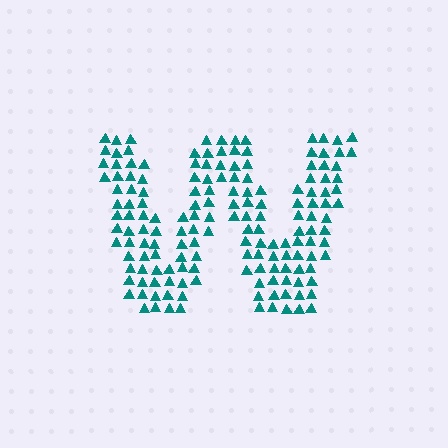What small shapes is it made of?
It is made of small triangles.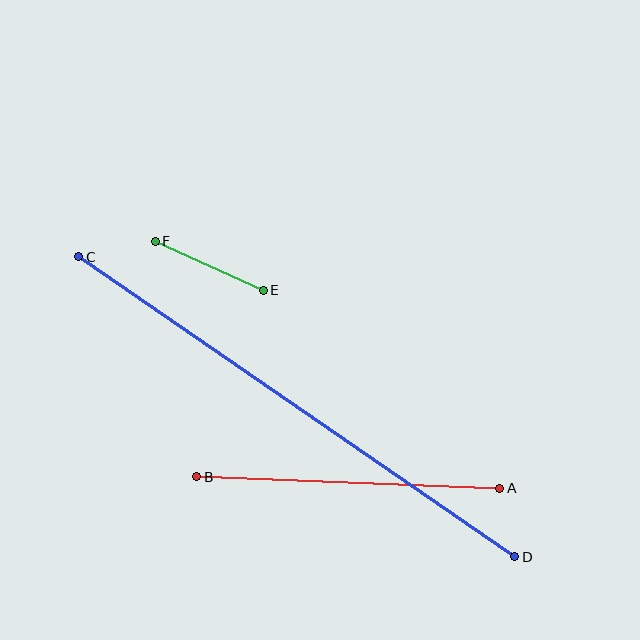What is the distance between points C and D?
The distance is approximately 529 pixels.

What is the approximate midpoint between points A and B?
The midpoint is at approximately (348, 482) pixels.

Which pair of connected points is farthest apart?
Points C and D are farthest apart.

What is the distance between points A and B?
The distance is approximately 303 pixels.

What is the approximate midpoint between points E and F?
The midpoint is at approximately (209, 266) pixels.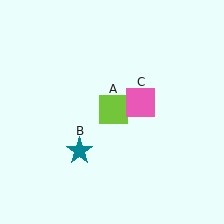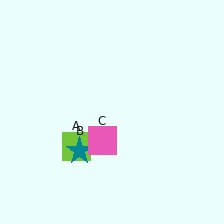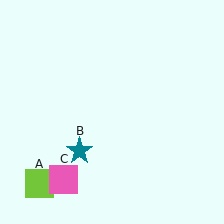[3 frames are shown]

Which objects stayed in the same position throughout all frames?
Teal star (object B) remained stationary.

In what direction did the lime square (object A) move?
The lime square (object A) moved down and to the left.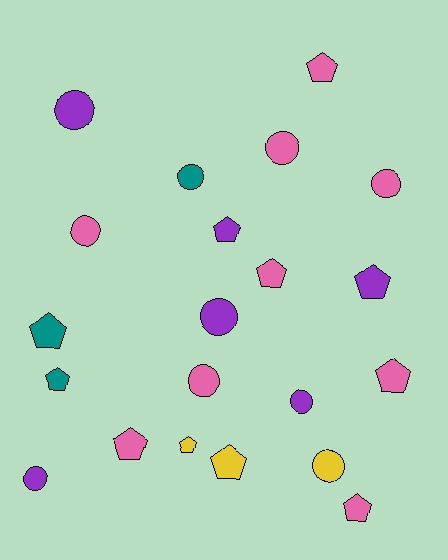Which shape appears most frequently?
Pentagon, with 11 objects.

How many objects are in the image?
There are 21 objects.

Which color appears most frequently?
Pink, with 9 objects.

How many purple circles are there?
There are 4 purple circles.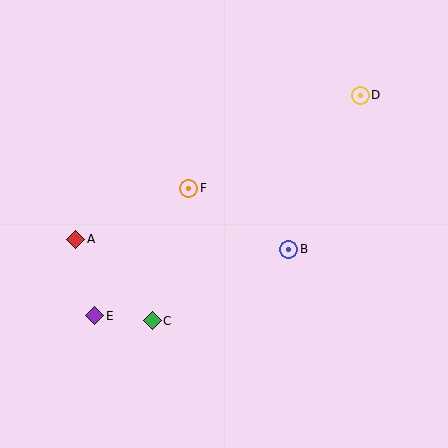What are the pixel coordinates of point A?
Point A is at (76, 239).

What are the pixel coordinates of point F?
Point F is at (189, 188).